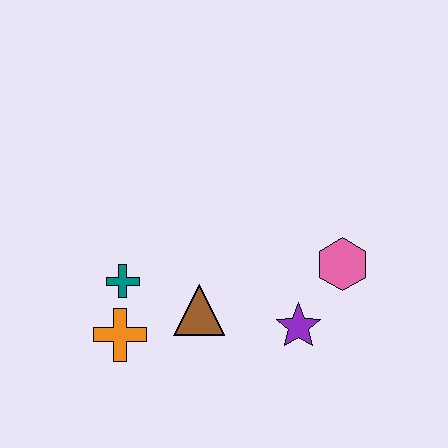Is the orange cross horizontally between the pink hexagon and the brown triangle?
No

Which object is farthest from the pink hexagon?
The orange cross is farthest from the pink hexagon.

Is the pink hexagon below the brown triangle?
No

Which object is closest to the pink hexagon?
The purple star is closest to the pink hexagon.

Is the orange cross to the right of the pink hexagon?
No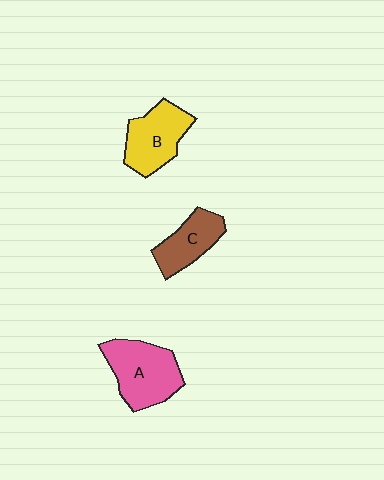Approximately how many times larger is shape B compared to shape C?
Approximately 1.3 times.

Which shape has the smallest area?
Shape C (brown).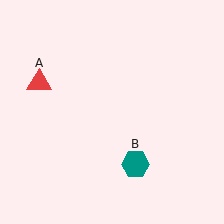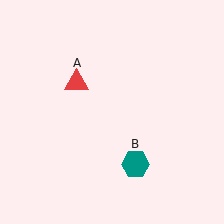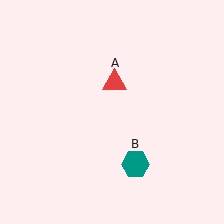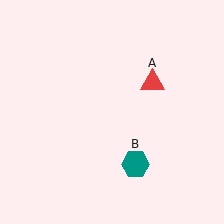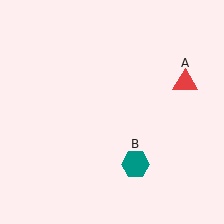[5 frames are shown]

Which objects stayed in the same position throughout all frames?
Teal hexagon (object B) remained stationary.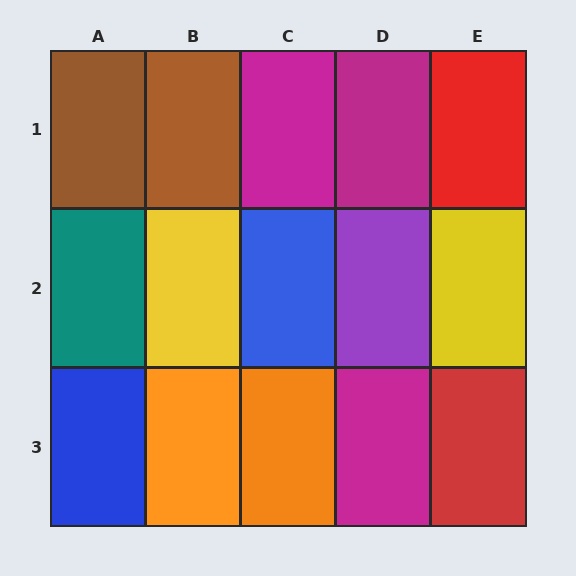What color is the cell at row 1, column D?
Magenta.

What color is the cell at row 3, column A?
Blue.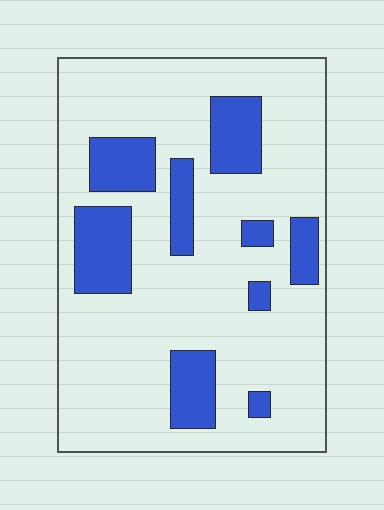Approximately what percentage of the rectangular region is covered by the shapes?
Approximately 20%.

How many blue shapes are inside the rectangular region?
9.